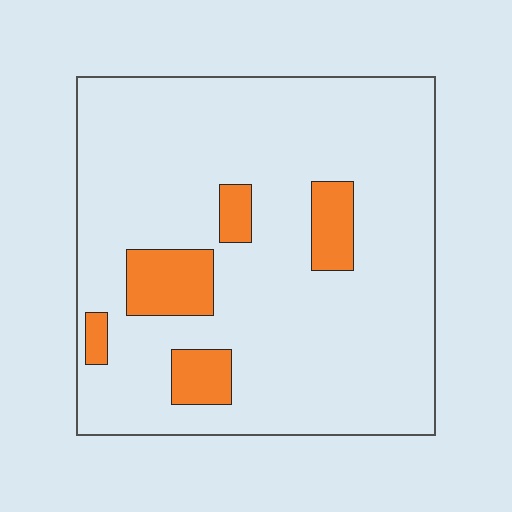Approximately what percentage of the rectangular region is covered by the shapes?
Approximately 15%.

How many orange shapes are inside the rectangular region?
5.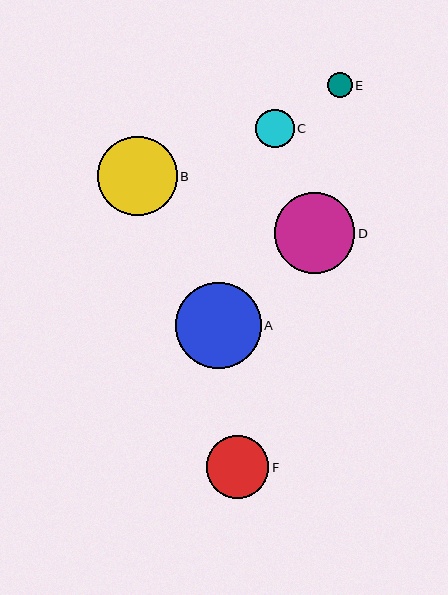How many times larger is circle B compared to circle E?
Circle B is approximately 3.1 times the size of circle E.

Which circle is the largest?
Circle A is the largest with a size of approximately 86 pixels.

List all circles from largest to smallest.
From largest to smallest: A, D, B, F, C, E.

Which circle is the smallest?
Circle E is the smallest with a size of approximately 25 pixels.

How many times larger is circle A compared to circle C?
Circle A is approximately 2.3 times the size of circle C.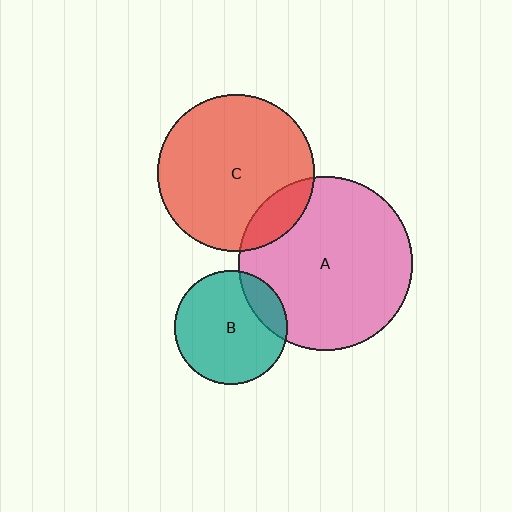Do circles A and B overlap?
Yes.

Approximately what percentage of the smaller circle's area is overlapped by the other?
Approximately 15%.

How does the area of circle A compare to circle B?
Approximately 2.4 times.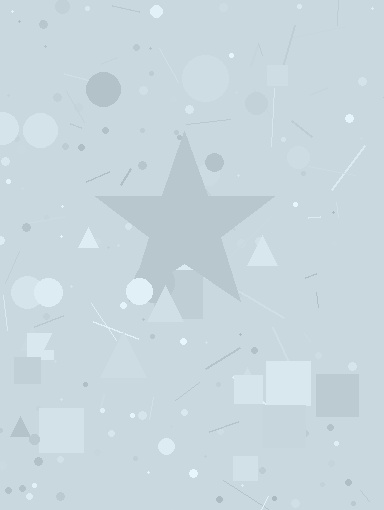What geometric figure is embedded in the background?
A star is embedded in the background.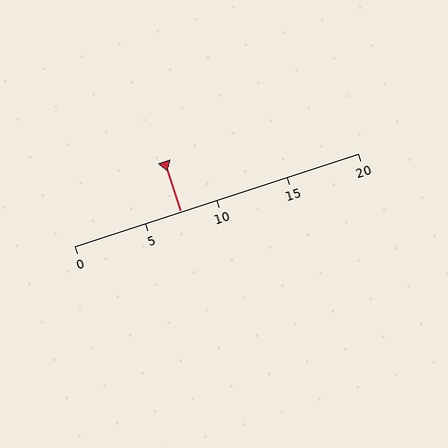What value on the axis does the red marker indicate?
The marker indicates approximately 7.5.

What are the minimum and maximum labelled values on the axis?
The axis runs from 0 to 20.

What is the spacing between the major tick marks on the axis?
The major ticks are spaced 5 apart.